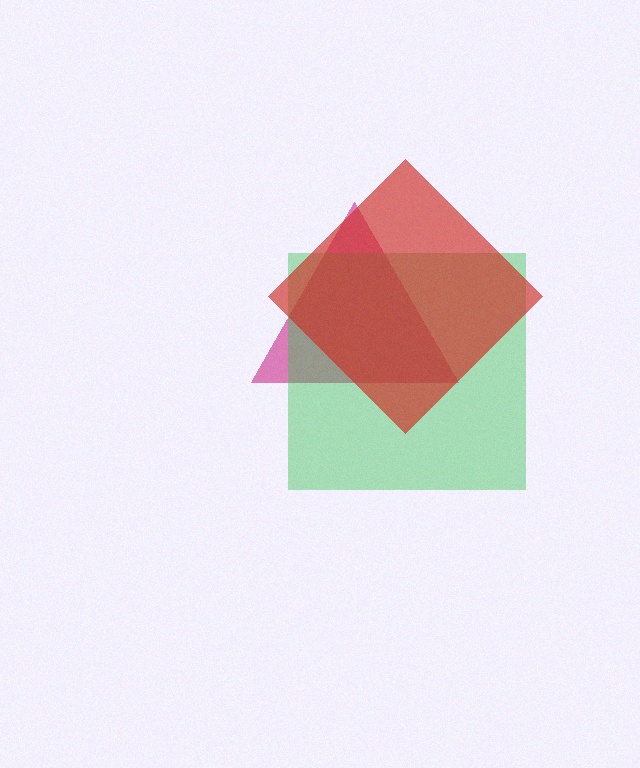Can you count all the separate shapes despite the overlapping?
Yes, there are 3 separate shapes.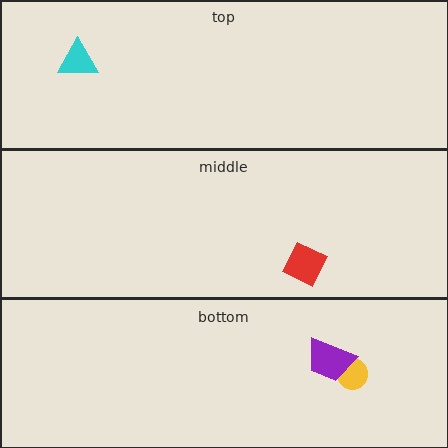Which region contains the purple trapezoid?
The bottom region.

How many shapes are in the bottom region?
2.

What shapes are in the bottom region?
The yellow circle, the purple trapezoid.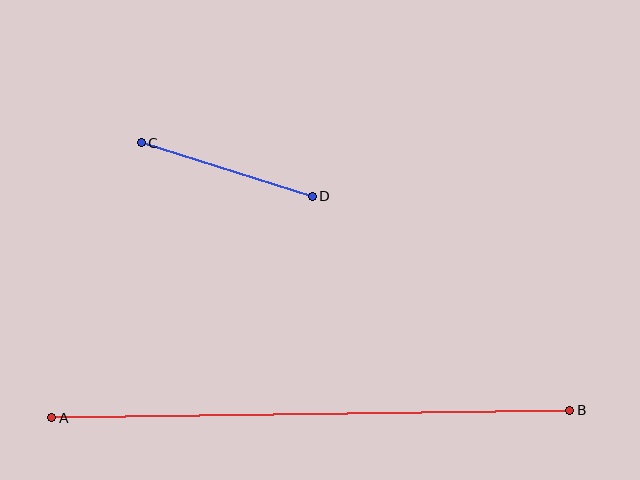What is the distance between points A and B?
The distance is approximately 518 pixels.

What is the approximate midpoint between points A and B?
The midpoint is at approximately (311, 414) pixels.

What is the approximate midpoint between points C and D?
The midpoint is at approximately (227, 169) pixels.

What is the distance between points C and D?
The distance is approximately 179 pixels.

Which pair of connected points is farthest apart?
Points A and B are farthest apart.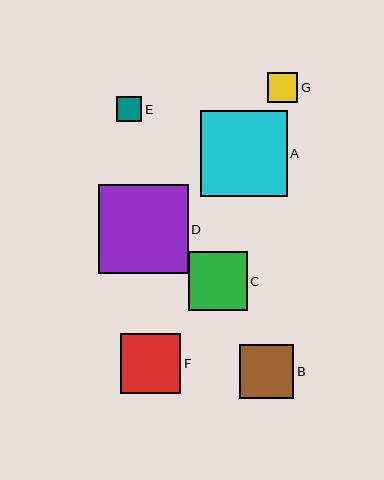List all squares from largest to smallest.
From largest to smallest: D, A, F, C, B, G, E.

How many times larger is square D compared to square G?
Square D is approximately 3.0 times the size of square G.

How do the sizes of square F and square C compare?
Square F and square C are approximately the same size.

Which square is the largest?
Square D is the largest with a size of approximately 90 pixels.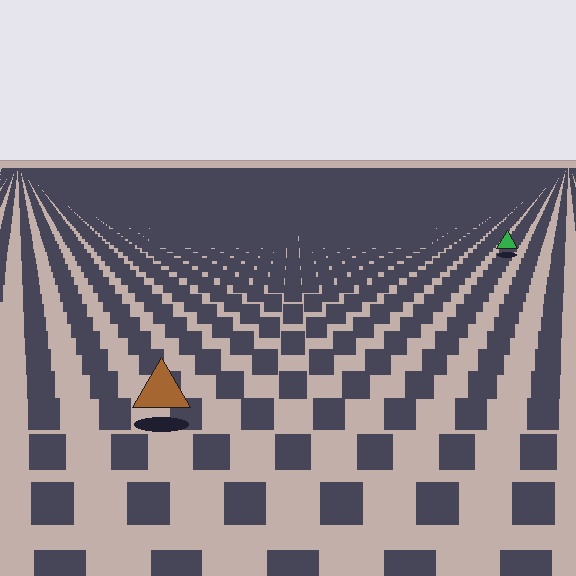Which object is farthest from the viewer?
The green triangle is farthest from the viewer. It appears smaller and the ground texture around it is denser.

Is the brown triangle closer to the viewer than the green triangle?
Yes. The brown triangle is closer — you can tell from the texture gradient: the ground texture is coarser near it.